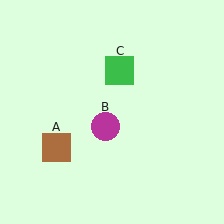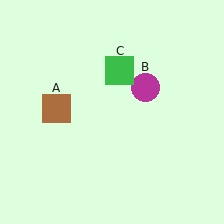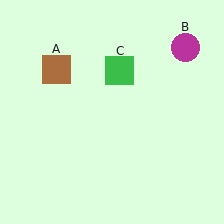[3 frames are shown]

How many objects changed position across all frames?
2 objects changed position: brown square (object A), magenta circle (object B).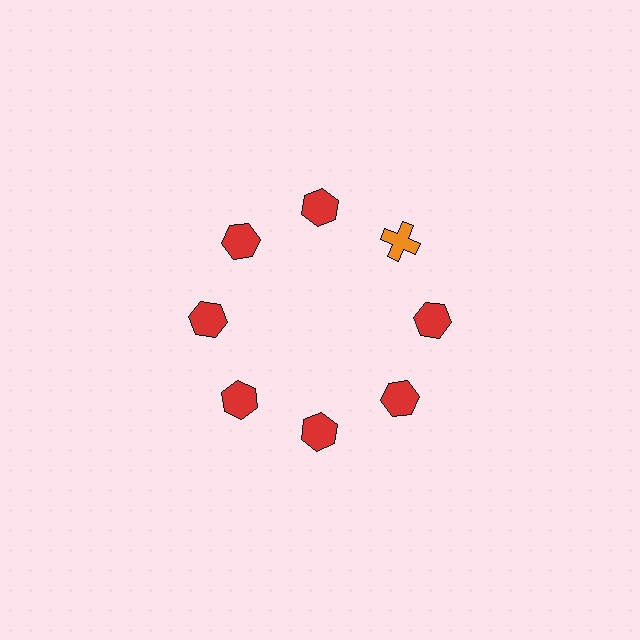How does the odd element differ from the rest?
It differs in both color (orange instead of red) and shape (cross instead of hexagon).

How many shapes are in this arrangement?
There are 8 shapes arranged in a ring pattern.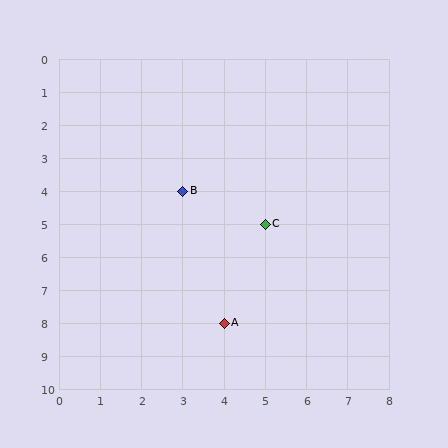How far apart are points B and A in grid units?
Points B and A are 1 column and 4 rows apart (about 4.1 grid units diagonally).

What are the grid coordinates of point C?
Point C is at grid coordinates (5, 5).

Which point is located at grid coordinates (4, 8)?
Point A is at (4, 8).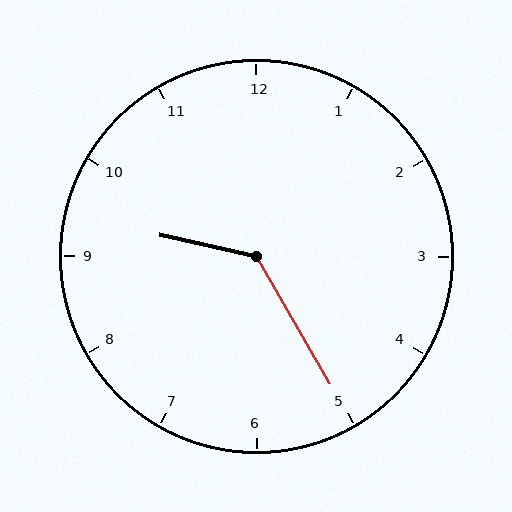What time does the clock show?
9:25.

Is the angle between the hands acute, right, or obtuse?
It is obtuse.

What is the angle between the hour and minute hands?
Approximately 132 degrees.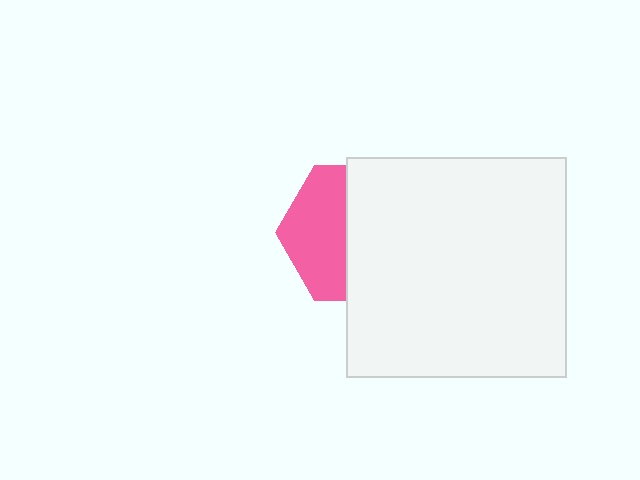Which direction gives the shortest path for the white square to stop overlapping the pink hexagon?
Moving right gives the shortest separation.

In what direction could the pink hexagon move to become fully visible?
The pink hexagon could move left. That would shift it out from behind the white square entirely.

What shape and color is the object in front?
The object in front is a white square.